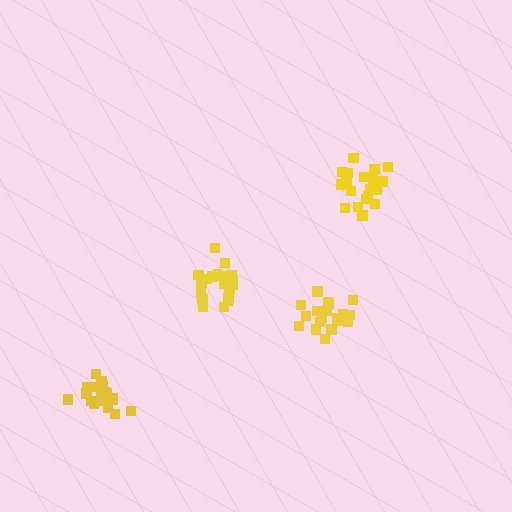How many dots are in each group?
Group 1: 21 dots, Group 2: 19 dots, Group 3: 20 dots, Group 4: 20 dots (80 total).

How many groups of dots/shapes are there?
There are 4 groups.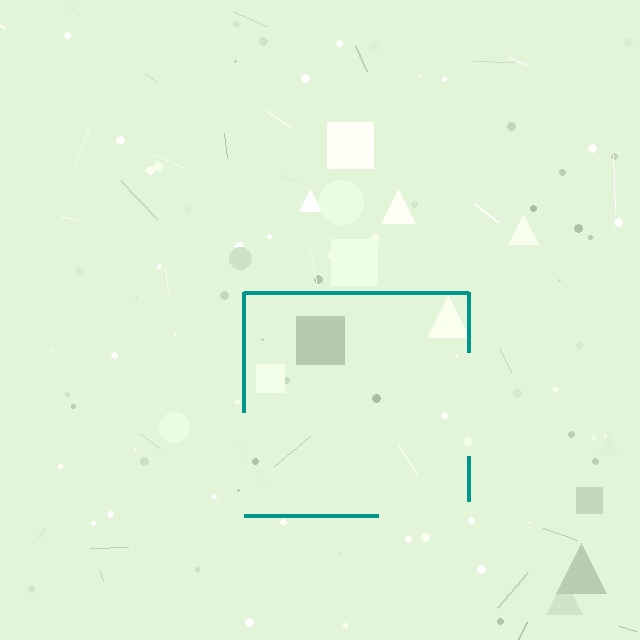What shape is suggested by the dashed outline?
The dashed outline suggests a square.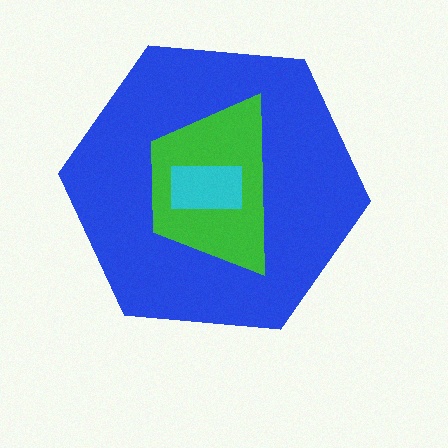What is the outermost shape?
The blue hexagon.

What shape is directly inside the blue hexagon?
The green trapezoid.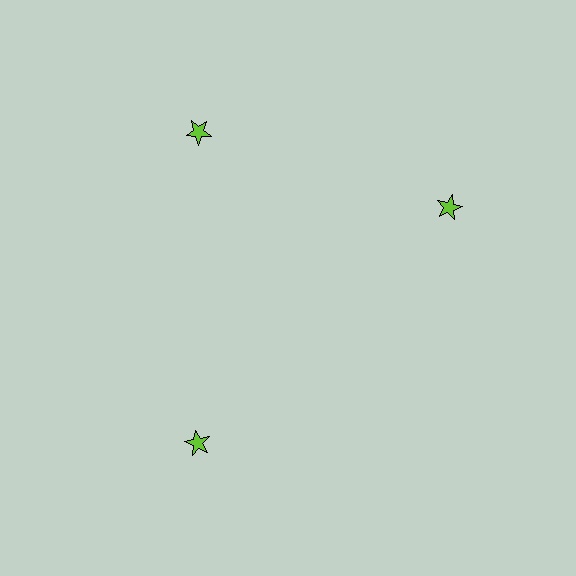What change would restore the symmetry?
The symmetry would be restored by rotating it back into even spacing with its neighbors so that all 3 stars sit at equal angles and equal distance from the center.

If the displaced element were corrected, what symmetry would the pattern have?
It would have 3-fold rotational symmetry — the pattern would map onto itself every 120 degrees.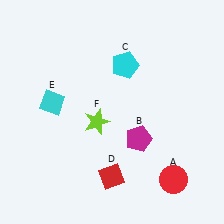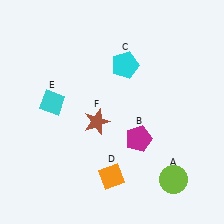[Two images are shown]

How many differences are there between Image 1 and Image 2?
There are 3 differences between the two images.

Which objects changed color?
A changed from red to lime. D changed from red to orange. F changed from lime to brown.